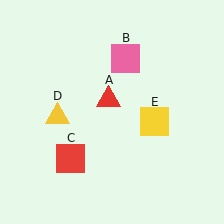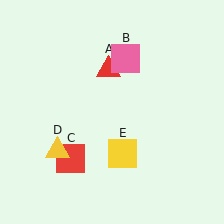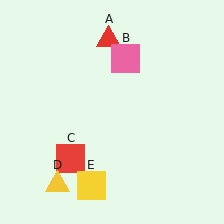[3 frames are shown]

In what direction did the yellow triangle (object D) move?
The yellow triangle (object D) moved down.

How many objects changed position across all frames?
3 objects changed position: red triangle (object A), yellow triangle (object D), yellow square (object E).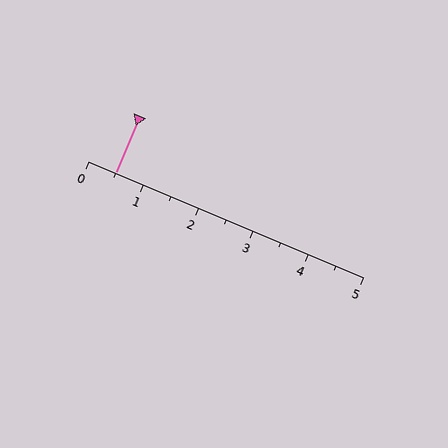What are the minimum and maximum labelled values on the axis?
The axis runs from 0 to 5.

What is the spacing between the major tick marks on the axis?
The major ticks are spaced 1 apart.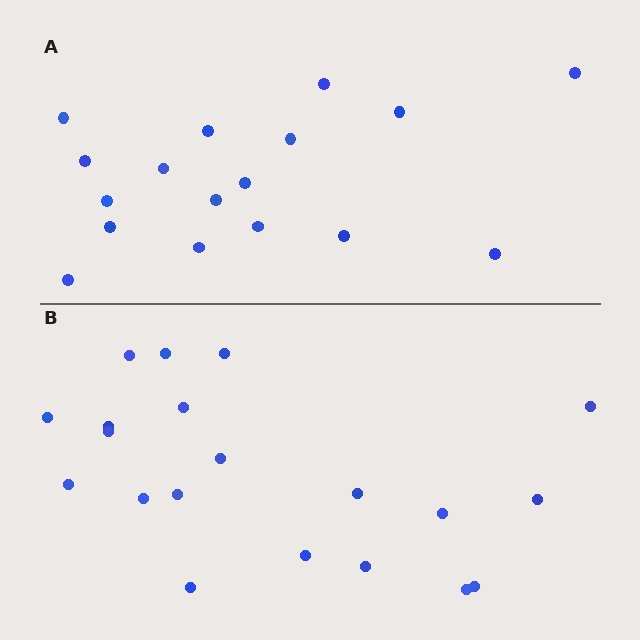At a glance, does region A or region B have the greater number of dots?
Region B (the bottom region) has more dots.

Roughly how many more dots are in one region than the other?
Region B has just a few more — roughly 2 or 3 more dots than region A.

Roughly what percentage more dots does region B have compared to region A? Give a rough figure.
About 20% more.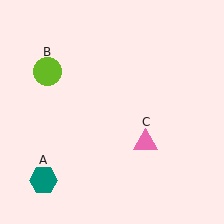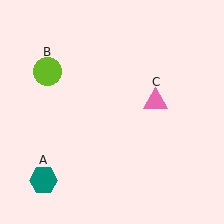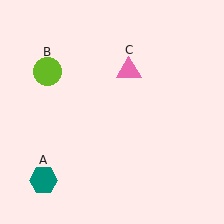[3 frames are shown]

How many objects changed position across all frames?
1 object changed position: pink triangle (object C).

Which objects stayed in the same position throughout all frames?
Teal hexagon (object A) and lime circle (object B) remained stationary.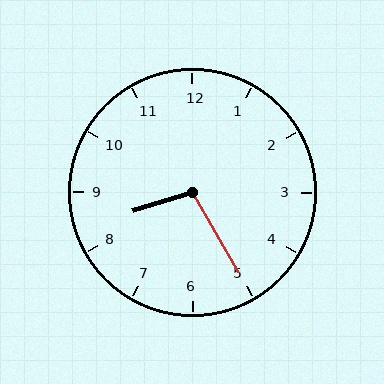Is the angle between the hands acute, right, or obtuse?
It is obtuse.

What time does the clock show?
8:25.